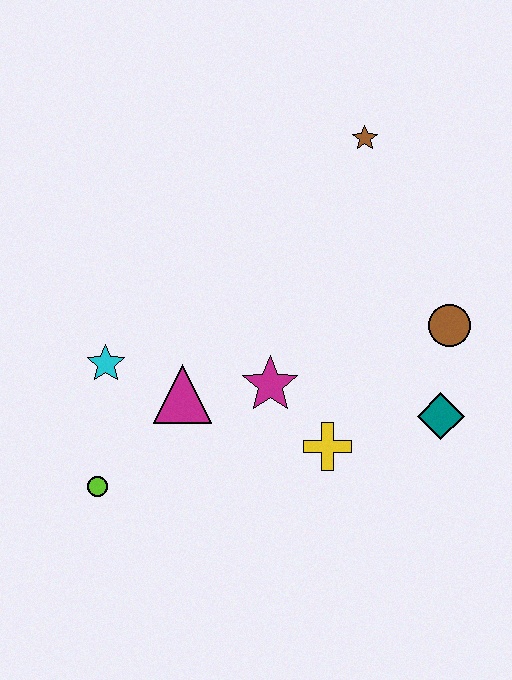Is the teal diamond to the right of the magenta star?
Yes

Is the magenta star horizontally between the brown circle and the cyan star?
Yes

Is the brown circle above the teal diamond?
Yes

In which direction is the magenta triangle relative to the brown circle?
The magenta triangle is to the left of the brown circle.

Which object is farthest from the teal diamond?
The lime circle is farthest from the teal diamond.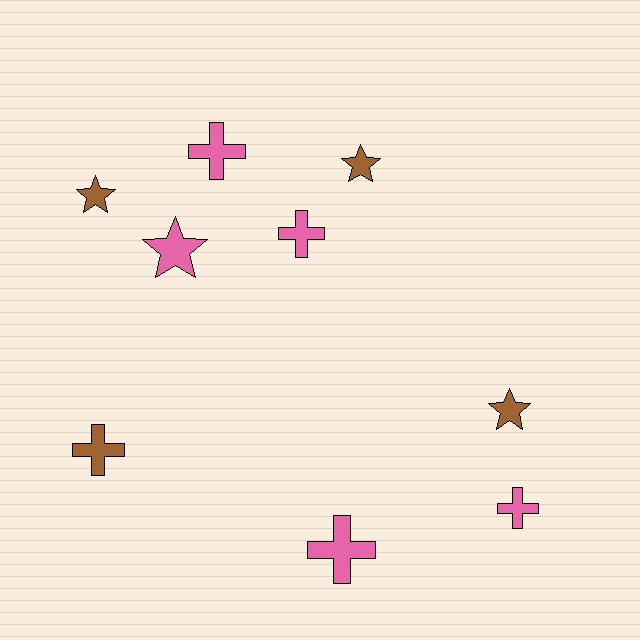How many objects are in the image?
There are 9 objects.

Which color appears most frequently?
Pink, with 5 objects.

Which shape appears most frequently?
Cross, with 5 objects.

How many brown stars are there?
There are 3 brown stars.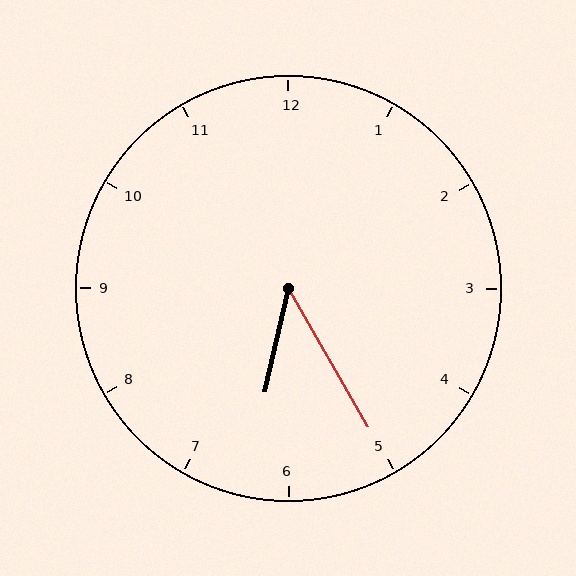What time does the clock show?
6:25.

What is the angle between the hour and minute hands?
Approximately 42 degrees.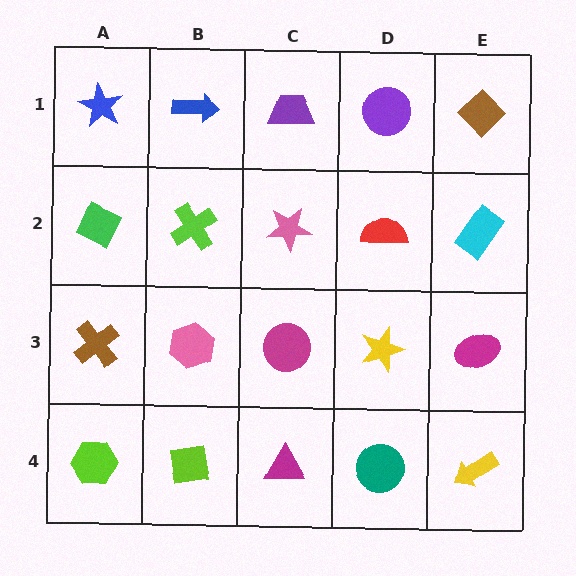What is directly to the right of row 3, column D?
A magenta ellipse.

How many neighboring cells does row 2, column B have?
4.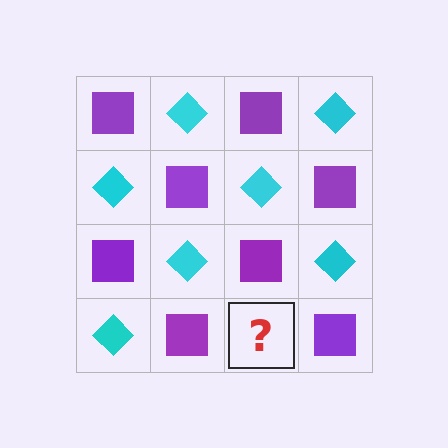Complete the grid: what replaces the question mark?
The question mark should be replaced with a cyan diamond.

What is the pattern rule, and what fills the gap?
The rule is that it alternates purple square and cyan diamond in a checkerboard pattern. The gap should be filled with a cyan diamond.